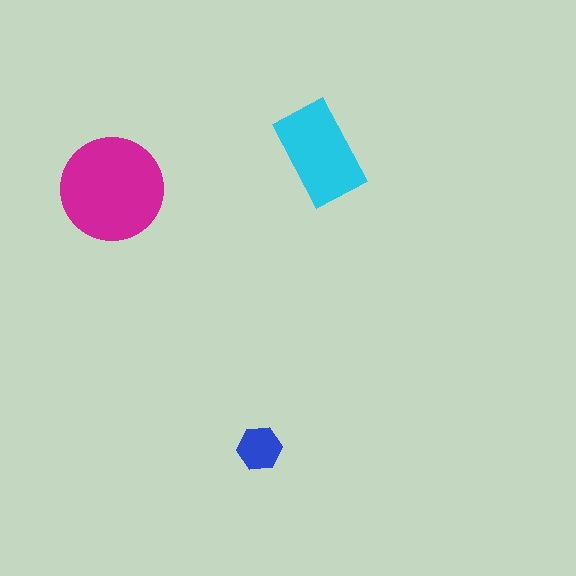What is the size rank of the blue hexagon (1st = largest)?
3rd.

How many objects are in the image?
There are 3 objects in the image.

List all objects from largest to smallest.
The magenta circle, the cyan rectangle, the blue hexagon.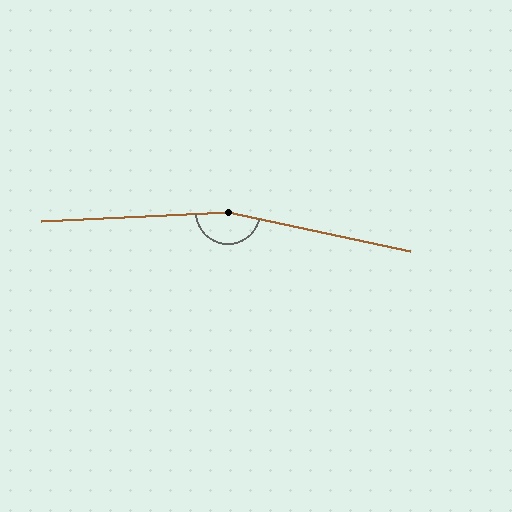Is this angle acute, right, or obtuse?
It is obtuse.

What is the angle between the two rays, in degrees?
Approximately 165 degrees.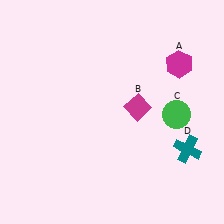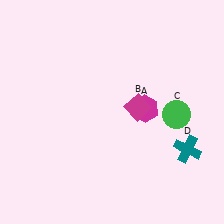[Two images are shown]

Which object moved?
The magenta hexagon (A) moved down.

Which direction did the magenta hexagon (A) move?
The magenta hexagon (A) moved down.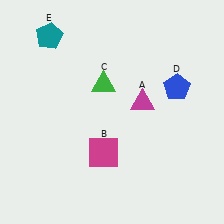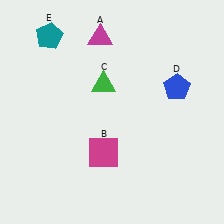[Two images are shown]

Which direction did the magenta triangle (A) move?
The magenta triangle (A) moved up.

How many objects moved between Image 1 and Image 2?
1 object moved between the two images.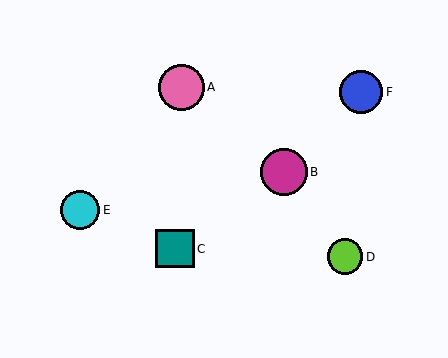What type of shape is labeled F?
Shape F is a blue circle.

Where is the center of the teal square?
The center of the teal square is at (175, 249).